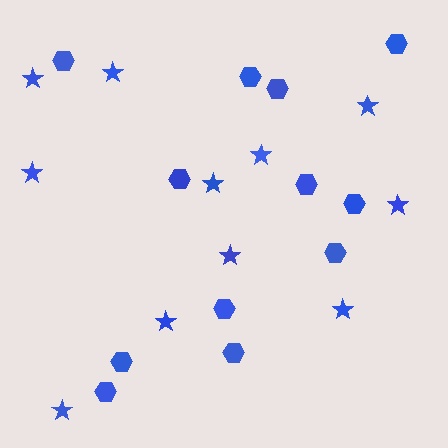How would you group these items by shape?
There are 2 groups: one group of stars (11) and one group of hexagons (12).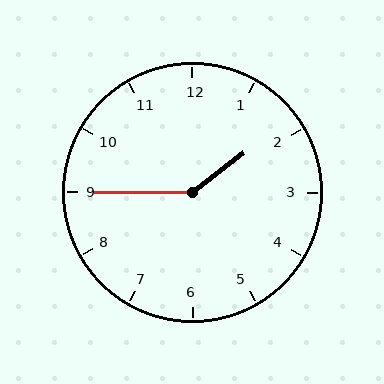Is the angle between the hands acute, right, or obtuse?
It is obtuse.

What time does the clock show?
1:45.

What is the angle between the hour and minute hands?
Approximately 142 degrees.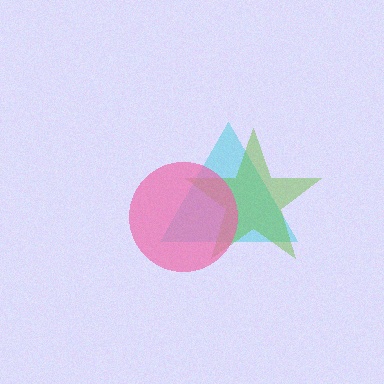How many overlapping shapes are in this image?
There are 3 overlapping shapes in the image.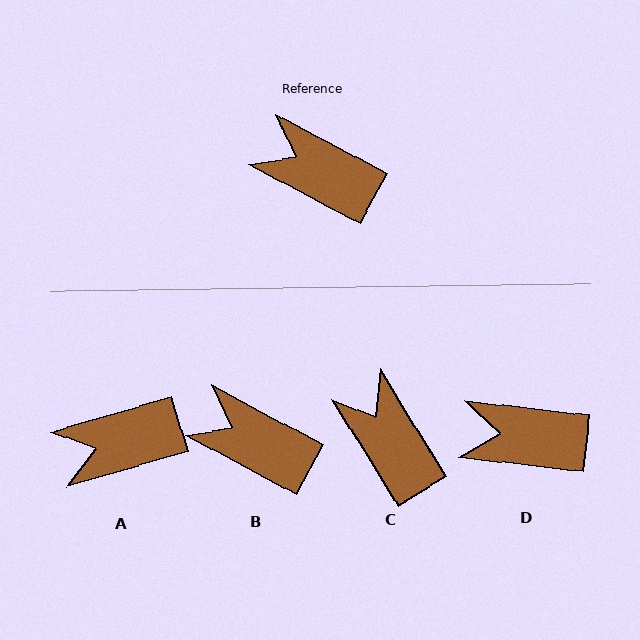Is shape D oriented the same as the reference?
No, it is off by about 22 degrees.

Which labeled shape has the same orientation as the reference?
B.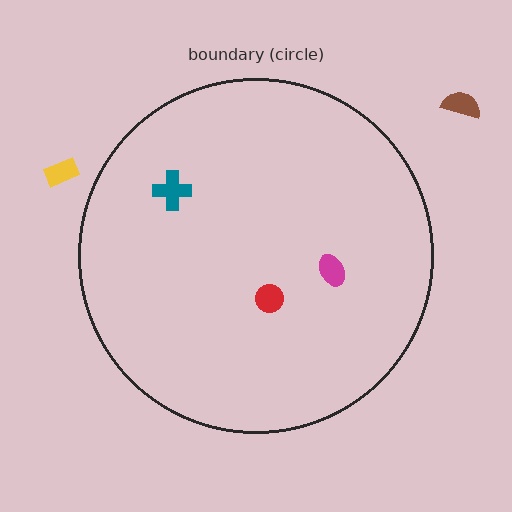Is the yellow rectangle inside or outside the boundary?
Outside.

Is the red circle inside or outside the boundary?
Inside.